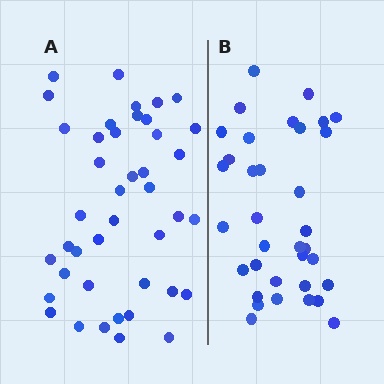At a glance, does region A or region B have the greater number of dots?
Region A (the left region) has more dots.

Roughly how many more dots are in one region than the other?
Region A has roughly 8 or so more dots than region B.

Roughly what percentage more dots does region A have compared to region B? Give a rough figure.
About 20% more.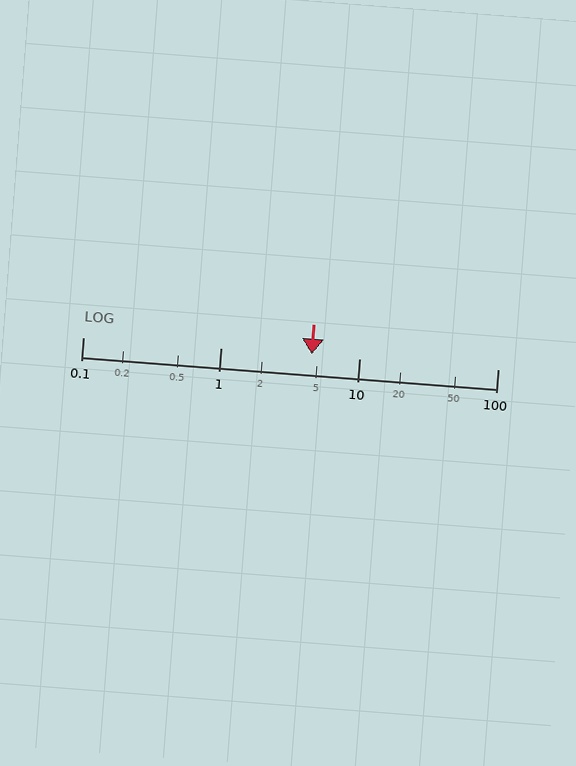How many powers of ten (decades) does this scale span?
The scale spans 3 decades, from 0.1 to 100.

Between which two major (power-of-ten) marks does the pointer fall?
The pointer is between 1 and 10.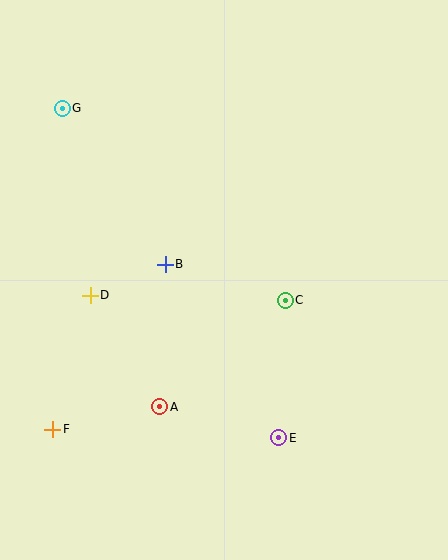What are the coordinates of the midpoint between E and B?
The midpoint between E and B is at (222, 351).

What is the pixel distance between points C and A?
The distance between C and A is 165 pixels.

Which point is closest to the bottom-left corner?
Point F is closest to the bottom-left corner.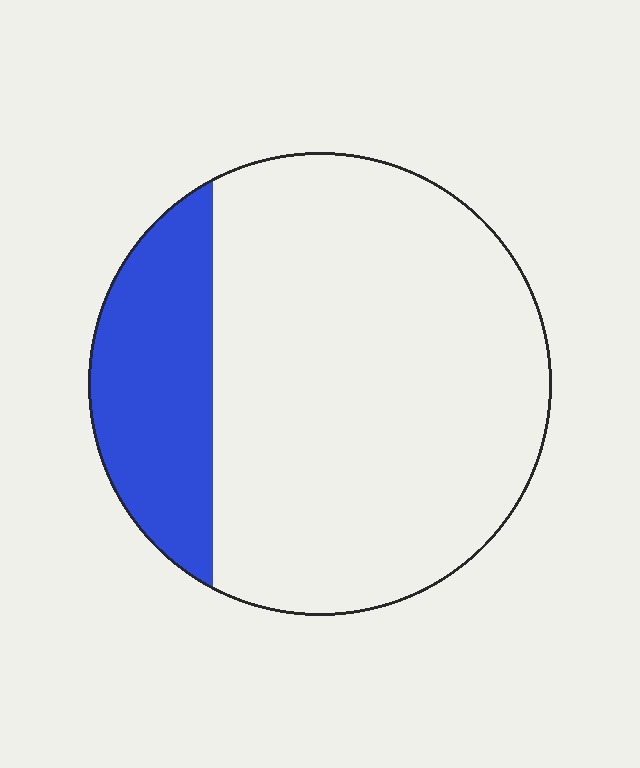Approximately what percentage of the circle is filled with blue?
Approximately 20%.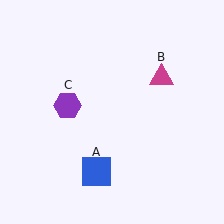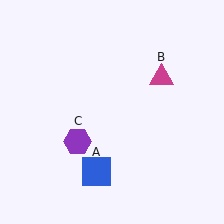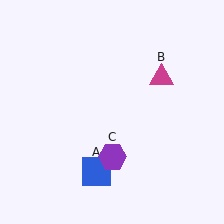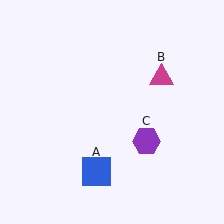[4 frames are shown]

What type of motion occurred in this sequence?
The purple hexagon (object C) rotated counterclockwise around the center of the scene.